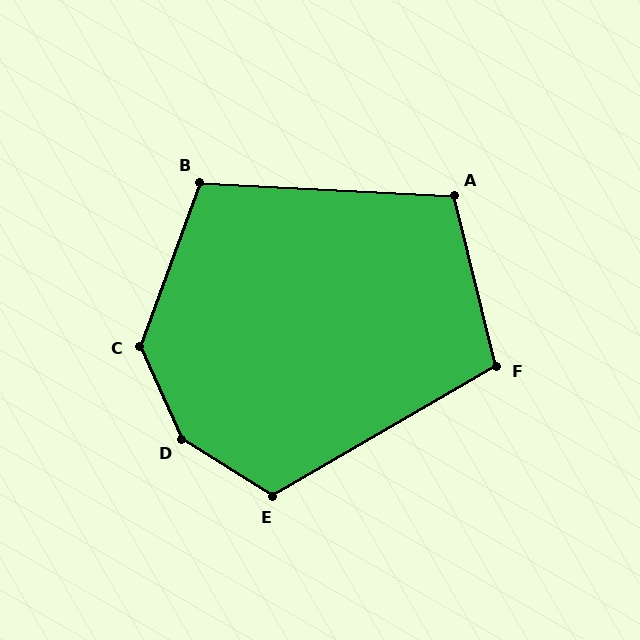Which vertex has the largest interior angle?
D, at approximately 147 degrees.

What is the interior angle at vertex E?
Approximately 118 degrees (obtuse).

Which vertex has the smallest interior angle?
F, at approximately 106 degrees.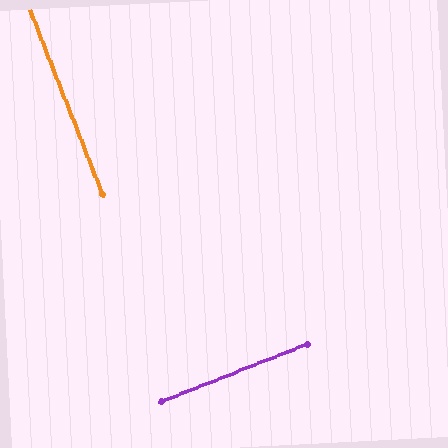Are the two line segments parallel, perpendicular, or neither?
Perpendicular — they meet at approximately 90°.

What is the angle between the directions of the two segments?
Approximately 90 degrees.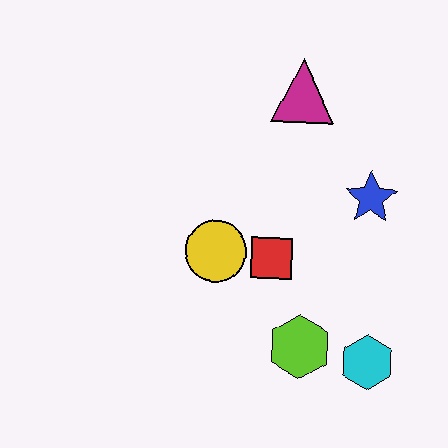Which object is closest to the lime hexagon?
The cyan hexagon is closest to the lime hexagon.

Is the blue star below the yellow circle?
No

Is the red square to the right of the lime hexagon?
No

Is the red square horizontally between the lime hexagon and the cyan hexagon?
No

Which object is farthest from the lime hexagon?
The magenta triangle is farthest from the lime hexagon.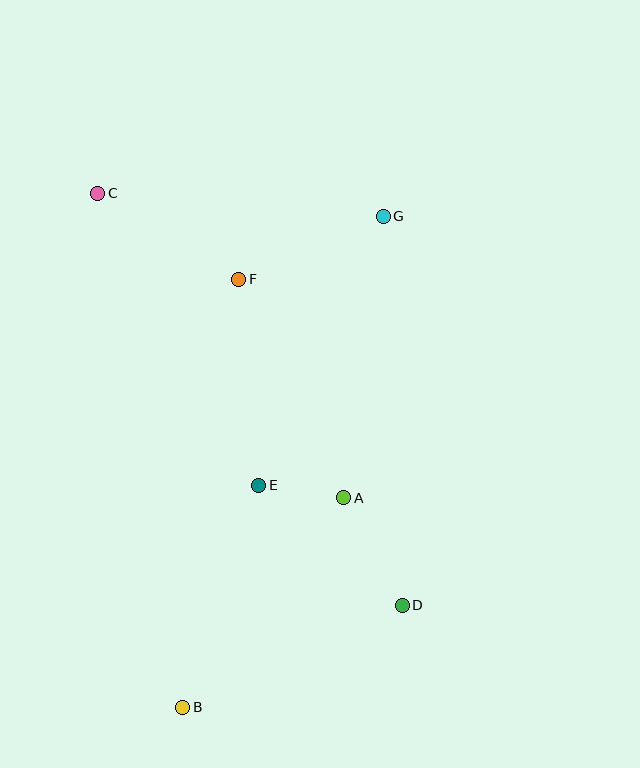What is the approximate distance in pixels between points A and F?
The distance between A and F is approximately 242 pixels.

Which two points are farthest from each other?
Points B and G are farthest from each other.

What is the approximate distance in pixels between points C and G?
The distance between C and G is approximately 287 pixels.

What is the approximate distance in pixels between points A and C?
The distance between A and C is approximately 392 pixels.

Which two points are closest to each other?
Points A and E are closest to each other.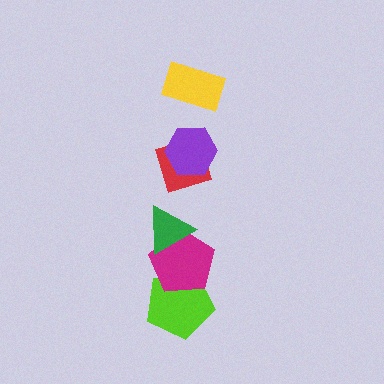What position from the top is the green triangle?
The green triangle is 4th from the top.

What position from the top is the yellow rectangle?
The yellow rectangle is 1st from the top.